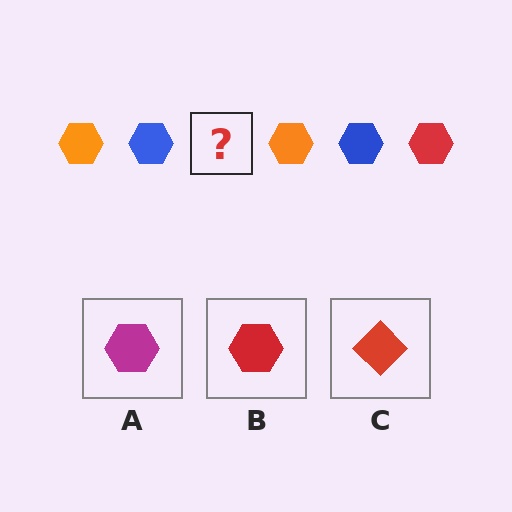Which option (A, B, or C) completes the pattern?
B.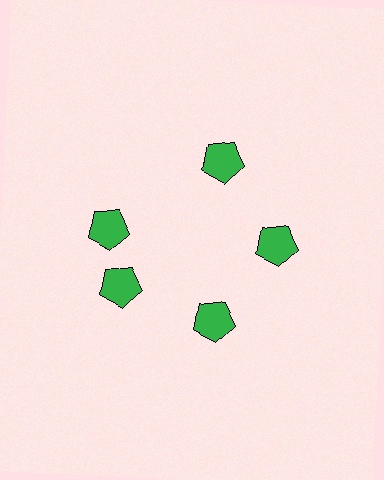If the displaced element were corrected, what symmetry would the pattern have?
It would have 5-fold rotational symmetry — the pattern would map onto itself every 72 degrees.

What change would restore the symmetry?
The symmetry would be restored by rotating it back into even spacing with its neighbors so that all 5 pentagons sit at equal angles and equal distance from the center.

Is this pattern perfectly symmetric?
No. The 5 green pentagons are arranged in a ring, but one element near the 10 o'clock position is rotated out of alignment along the ring, breaking the 5-fold rotational symmetry.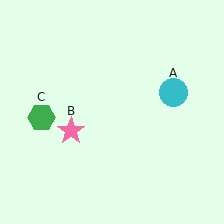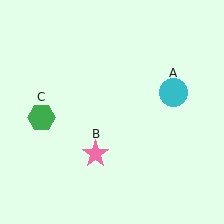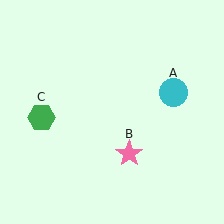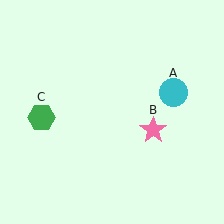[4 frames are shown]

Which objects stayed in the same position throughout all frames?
Cyan circle (object A) and green hexagon (object C) remained stationary.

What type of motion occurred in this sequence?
The pink star (object B) rotated counterclockwise around the center of the scene.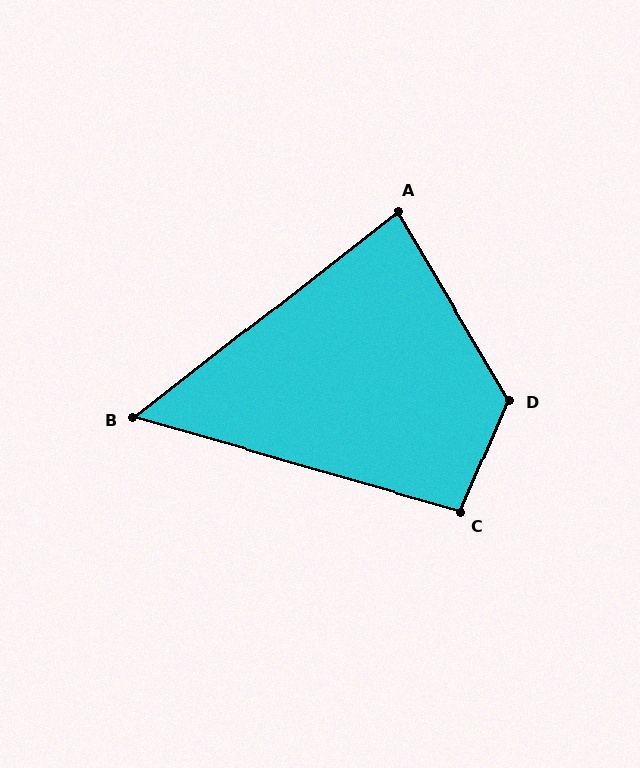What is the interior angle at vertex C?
Approximately 98 degrees (obtuse).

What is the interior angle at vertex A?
Approximately 82 degrees (acute).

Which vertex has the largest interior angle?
D, at approximately 126 degrees.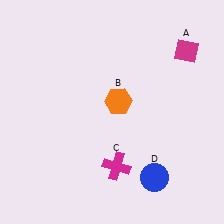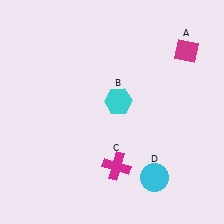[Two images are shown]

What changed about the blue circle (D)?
In Image 1, D is blue. In Image 2, it changed to cyan.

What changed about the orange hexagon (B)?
In Image 1, B is orange. In Image 2, it changed to cyan.